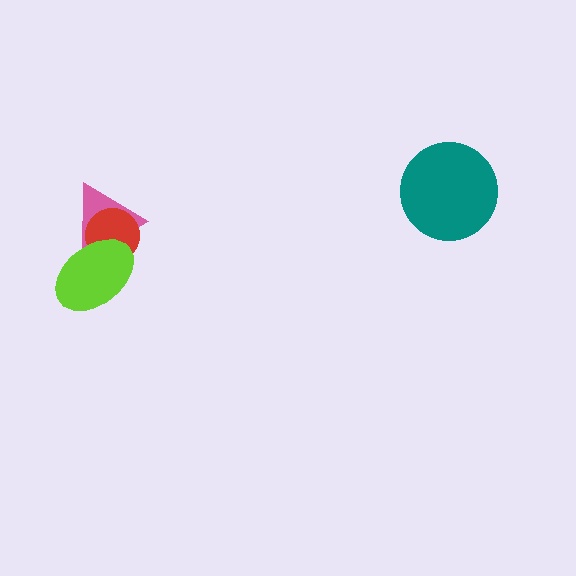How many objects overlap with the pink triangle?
2 objects overlap with the pink triangle.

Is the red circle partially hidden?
Yes, it is partially covered by another shape.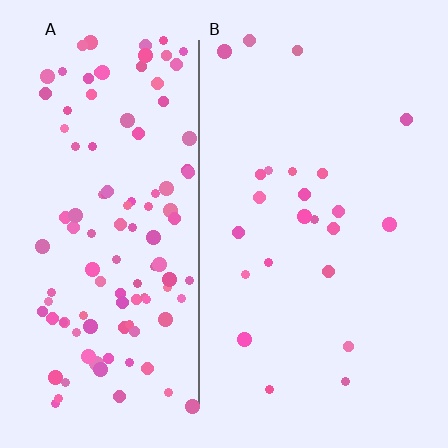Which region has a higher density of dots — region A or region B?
A (the left).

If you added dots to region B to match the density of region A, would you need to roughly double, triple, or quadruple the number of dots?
Approximately quadruple.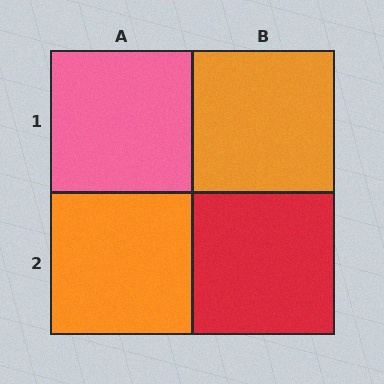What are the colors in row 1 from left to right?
Pink, orange.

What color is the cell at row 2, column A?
Orange.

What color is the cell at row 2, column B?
Red.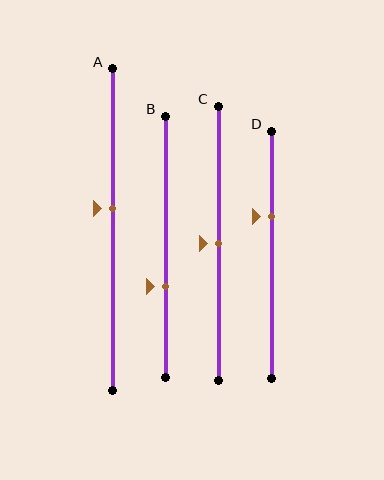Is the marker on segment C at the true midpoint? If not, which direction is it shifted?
Yes, the marker on segment C is at the true midpoint.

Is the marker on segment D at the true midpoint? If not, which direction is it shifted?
No, the marker on segment D is shifted upward by about 16% of the segment length.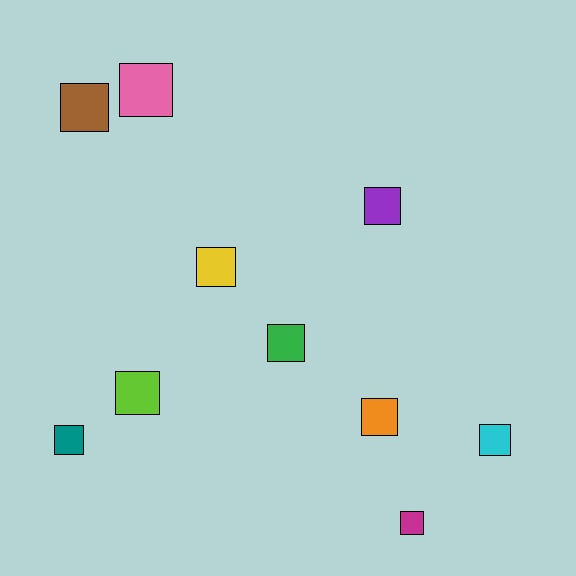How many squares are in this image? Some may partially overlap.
There are 10 squares.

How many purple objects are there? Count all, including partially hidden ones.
There is 1 purple object.